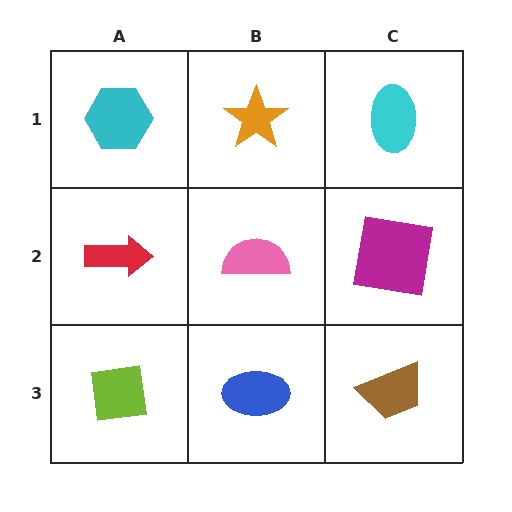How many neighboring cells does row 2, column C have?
3.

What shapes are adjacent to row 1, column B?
A pink semicircle (row 2, column B), a cyan hexagon (row 1, column A), a cyan ellipse (row 1, column C).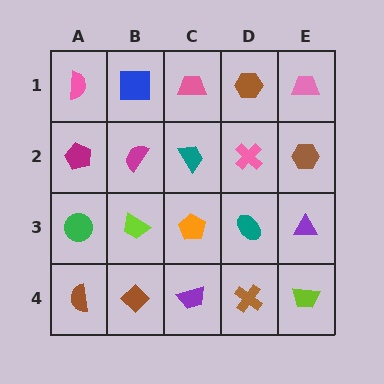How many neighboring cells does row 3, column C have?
4.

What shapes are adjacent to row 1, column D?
A pink cross (row 2, column D), a pink trapezoid (row 1, column C), a pink trapezoid (row 1, column E).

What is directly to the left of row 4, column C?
A brown diamond.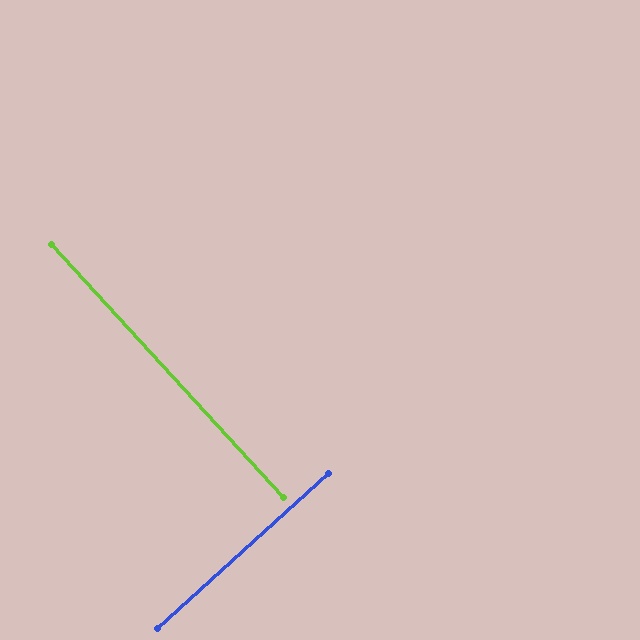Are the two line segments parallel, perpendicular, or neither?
Perpendicular — they meet at approximately 90°.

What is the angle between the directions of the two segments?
Approximately 90 degrees.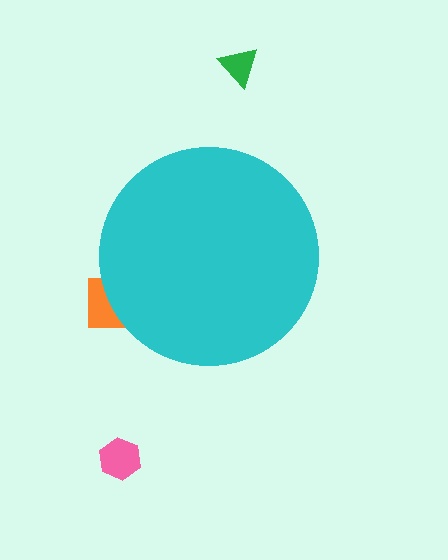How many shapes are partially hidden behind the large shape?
1 shape is partially hidden.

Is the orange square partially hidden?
Yes, the orange square is partially hidden behind the cyan circle.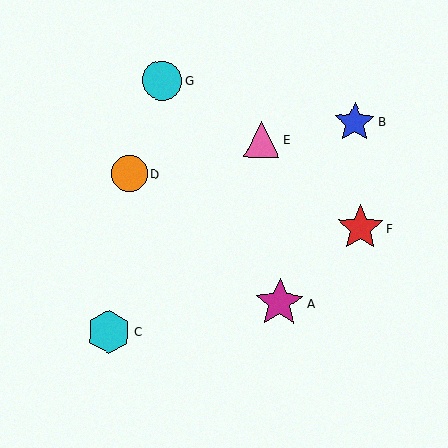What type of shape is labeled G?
Shape G is a cyan circle.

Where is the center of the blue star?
The center of the blue star is at (355, 122).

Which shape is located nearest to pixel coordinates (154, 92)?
The cyan circle (labeled G) at (162, 81) is nearest to that location.